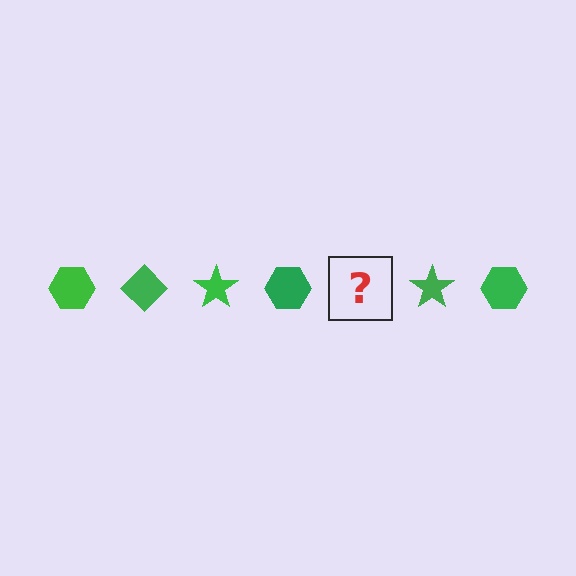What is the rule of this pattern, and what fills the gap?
The rule is that the pattern cycles through hexagon, diamond, star shapes in green. The gap should be filled with a green diamond.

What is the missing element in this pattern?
The missing element is a green diamond.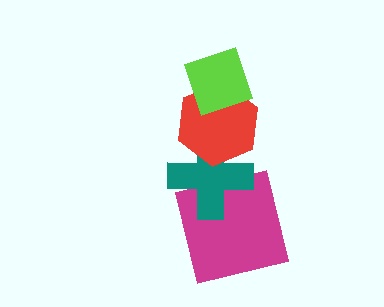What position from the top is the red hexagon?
The red hexagon is 2nd from the top.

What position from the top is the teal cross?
The teal cross is 3rd from the top.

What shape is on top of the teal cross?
The red hexagon is on top of the teal cross.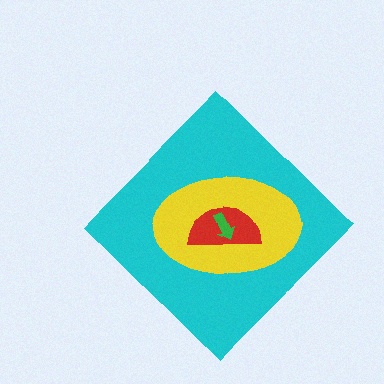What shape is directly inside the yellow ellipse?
The red semicircle.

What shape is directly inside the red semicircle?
The green arrow.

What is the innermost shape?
The green arrow.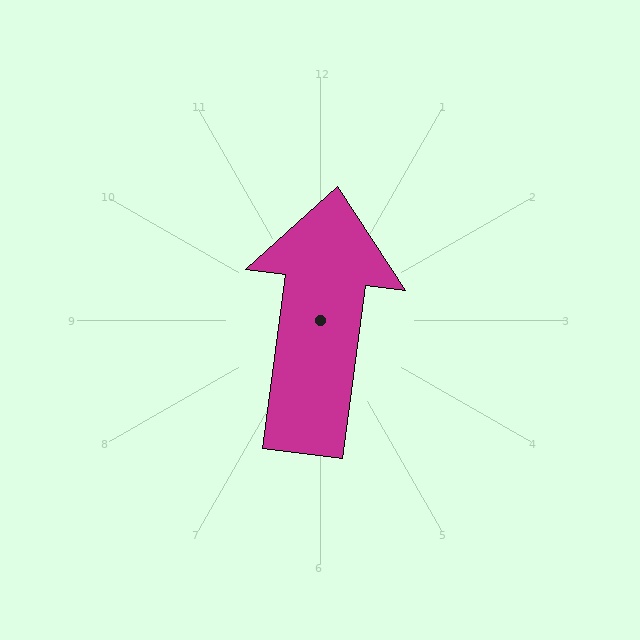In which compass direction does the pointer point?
North.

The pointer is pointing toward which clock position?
Roughly 12 o'clock.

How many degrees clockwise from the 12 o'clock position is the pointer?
Approximately 7 degrees.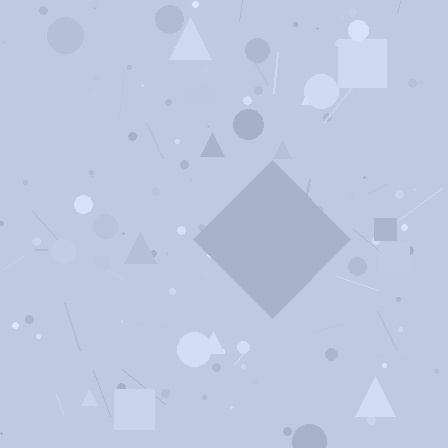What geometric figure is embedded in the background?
A diamond is embedded in the background.